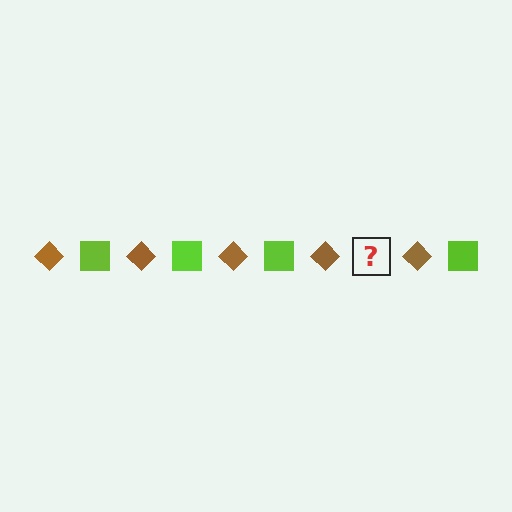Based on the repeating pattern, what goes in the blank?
The blank should be a lime square.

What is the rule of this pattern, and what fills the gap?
The rule is that the pattern alternates between brown diamond and lime square. The gap should be filled with a lime square.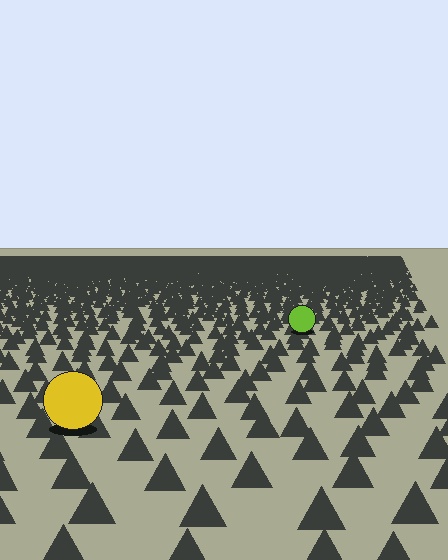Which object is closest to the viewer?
The yellow circle is closest. The texture marks near it are larger and more spread out.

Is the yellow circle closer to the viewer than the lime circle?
Yes. The yellow circle is closer — you can tell from the texture gradient: the ground texture is coarser near it.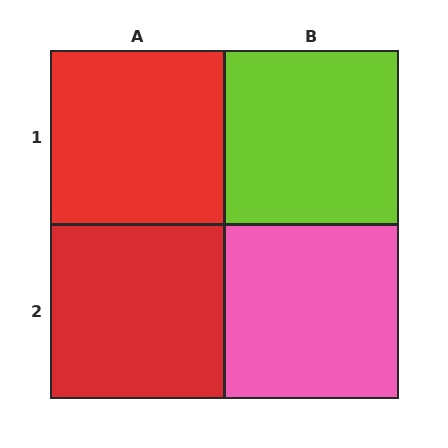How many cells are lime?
1 cell is lime.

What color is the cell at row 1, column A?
Red.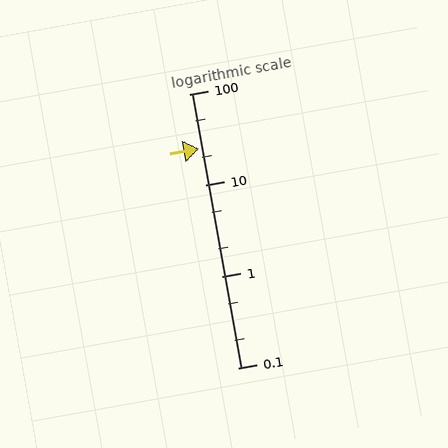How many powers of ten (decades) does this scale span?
The scale spans 3 decades, from 0.1 to 100.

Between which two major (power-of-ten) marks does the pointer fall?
The pointer is between 10 and 100.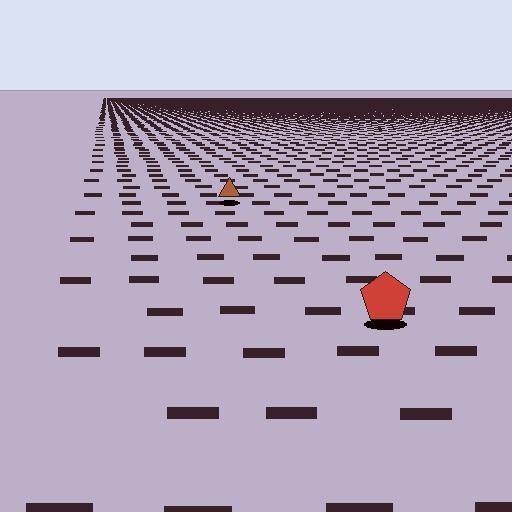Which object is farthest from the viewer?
The brown triangle is farthest from the viewer. It appears smaller and the ground texture around it is denser.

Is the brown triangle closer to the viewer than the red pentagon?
No. The red pentagon is closer — you can tell from the texture gradient: the ground texture is coarser near it.